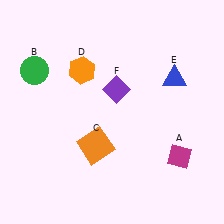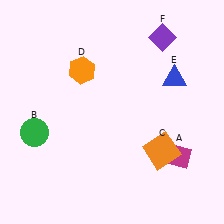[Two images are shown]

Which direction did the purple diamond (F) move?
The purple diamond (F) moved up.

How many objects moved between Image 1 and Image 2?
3 objects moved between the two images.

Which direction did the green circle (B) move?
The green circle (B) moved down.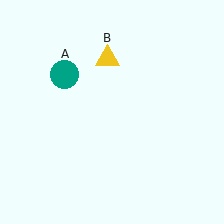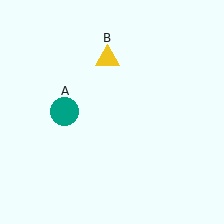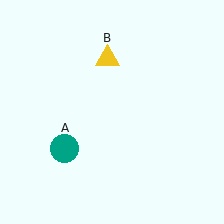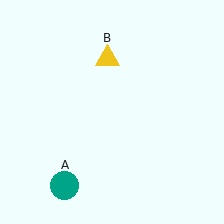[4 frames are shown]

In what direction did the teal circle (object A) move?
The teal circle (object A) moved down.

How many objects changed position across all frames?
1 object changed position: teal circle (object A).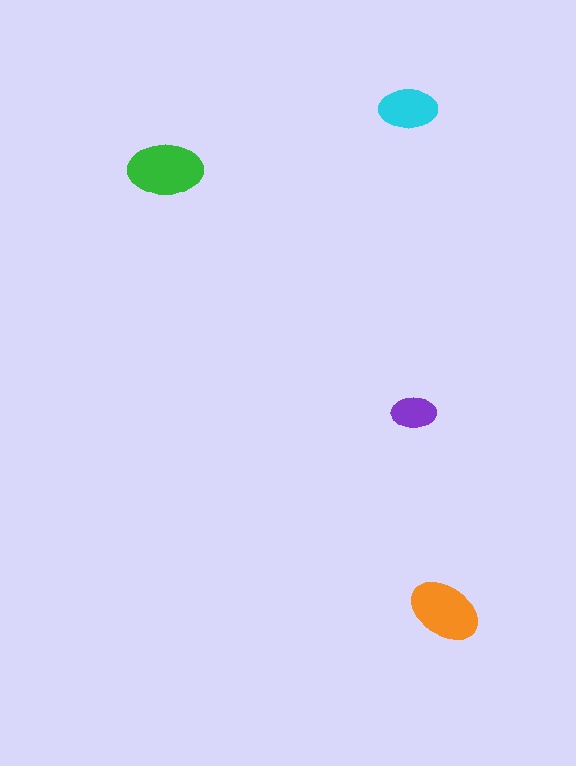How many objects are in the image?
There are 4 objects in the image.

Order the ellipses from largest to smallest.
the green one, the orange one, the cyan one, the purple one.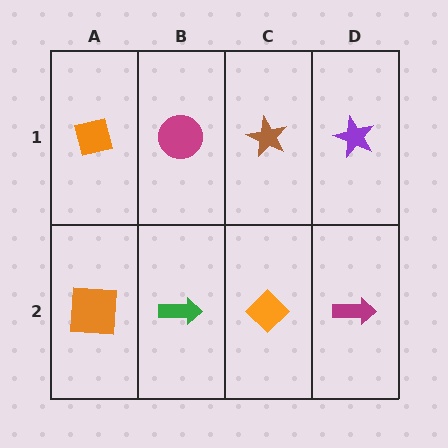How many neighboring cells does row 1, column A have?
2.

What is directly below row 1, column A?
An orange square.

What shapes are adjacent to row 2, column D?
A purple star (row 1, column D), an orange diamond (row 2, column C).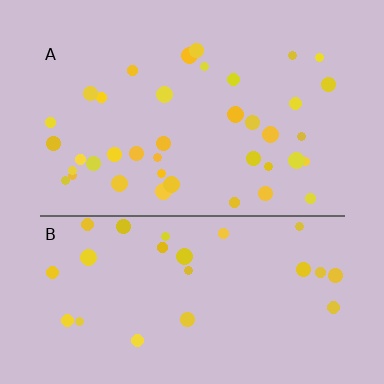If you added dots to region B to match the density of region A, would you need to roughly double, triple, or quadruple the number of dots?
Approximately double.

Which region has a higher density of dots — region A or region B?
A (the top).